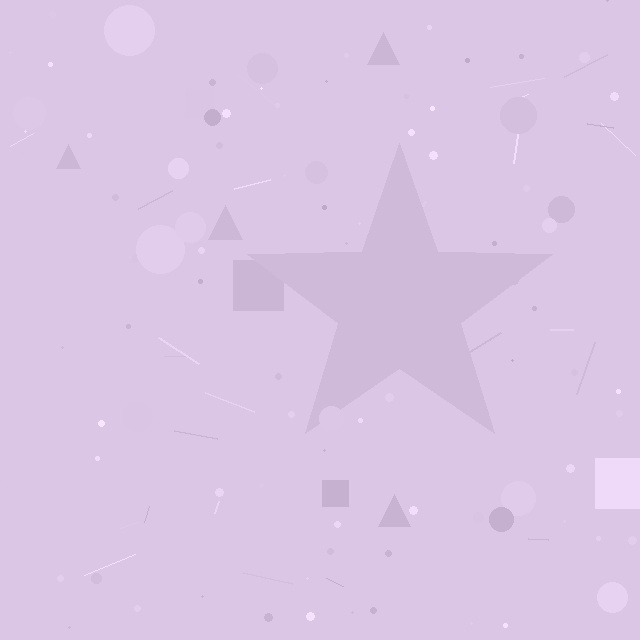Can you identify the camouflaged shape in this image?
The camouflaged shape is a star.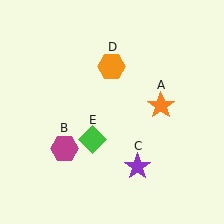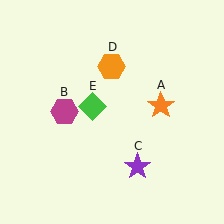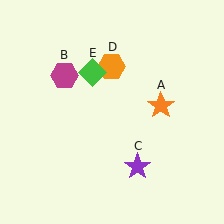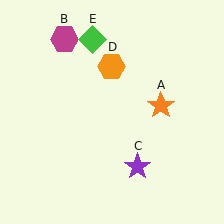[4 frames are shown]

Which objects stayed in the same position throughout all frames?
Orange star (object A) and purple star (object C) and orange hexagon (object D) remained stationary.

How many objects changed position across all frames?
2 objects changed position: magenta hexagon (object B), green diamond (object E).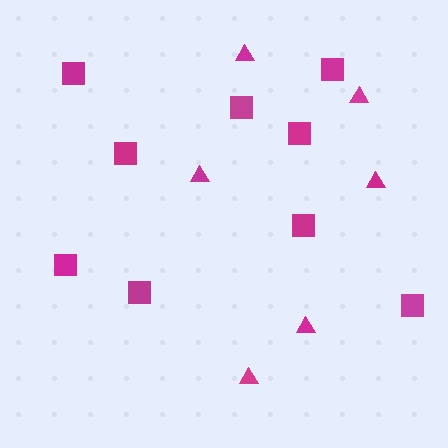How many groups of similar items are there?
There are 2 groups: one group of squares (9) and one group of triangles (6).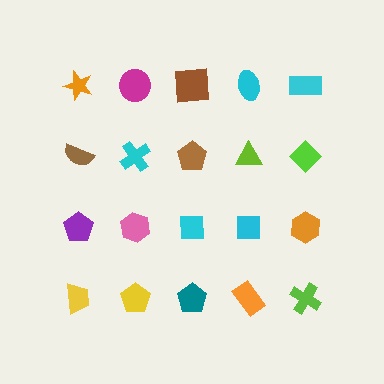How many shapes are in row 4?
5 shapes.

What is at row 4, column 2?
A yellow pentagon.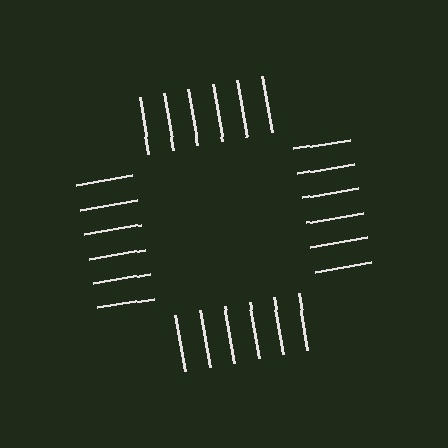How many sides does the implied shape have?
4 sides — the line-ends trace a square.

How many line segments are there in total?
24 — 6 along each of the 4 edges.